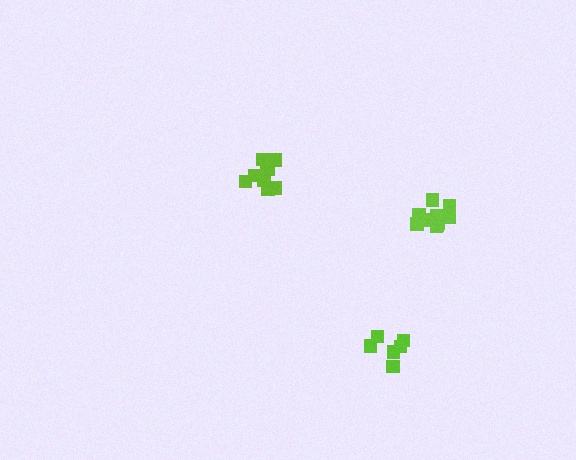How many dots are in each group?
Group 1: 10 dots, Group 2: 9 dots, Group 3: 6 dots (25 total).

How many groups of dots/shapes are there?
There are 3 groups.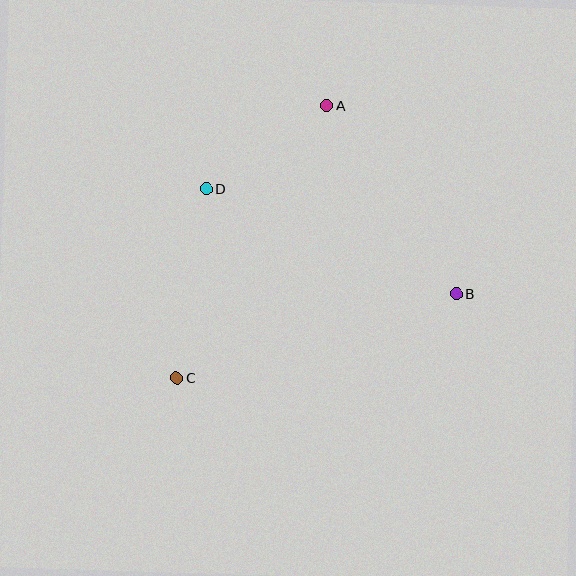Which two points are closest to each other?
Points A and D are closest to each other.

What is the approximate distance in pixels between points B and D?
The distance between B and D is approximately 271 pixels.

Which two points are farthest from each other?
Points A and C are farthest from each other.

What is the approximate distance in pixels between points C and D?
The distance between C and D is approximately 191 pixels.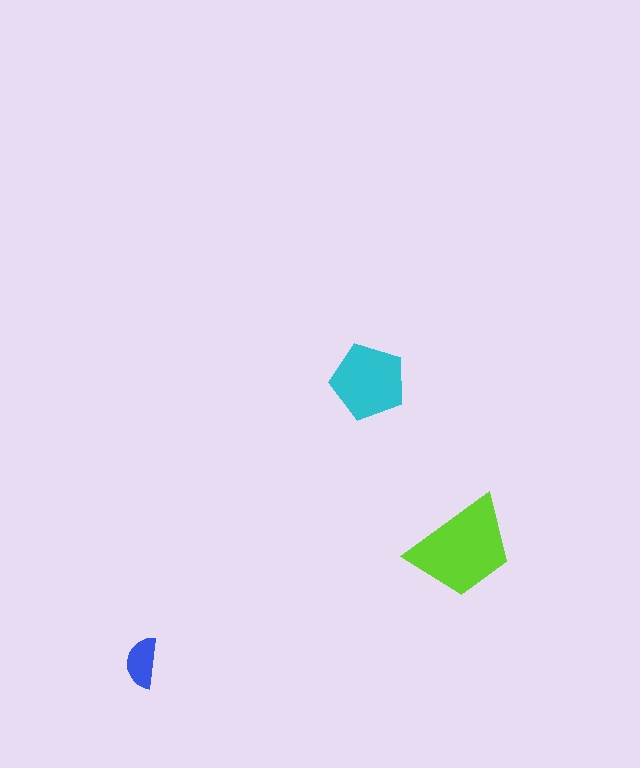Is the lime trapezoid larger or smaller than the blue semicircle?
Larger.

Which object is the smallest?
The blue semicircle.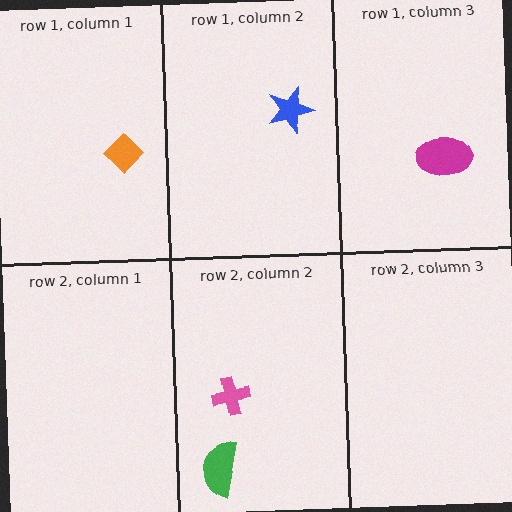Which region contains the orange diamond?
The row 1, column 1 region.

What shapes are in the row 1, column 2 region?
The blue star.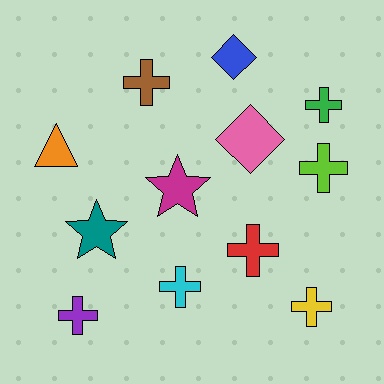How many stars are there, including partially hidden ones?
There are 2 stars.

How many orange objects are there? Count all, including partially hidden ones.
There is 1 orange object.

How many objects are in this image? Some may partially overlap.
There are 12 objects.